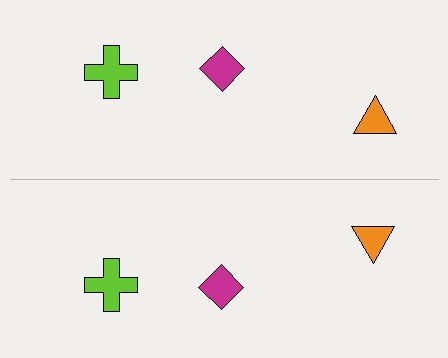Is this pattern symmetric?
Yes, this pattern has bilateral (reflection) symmetry.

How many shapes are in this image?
There are 6 shapes in this image.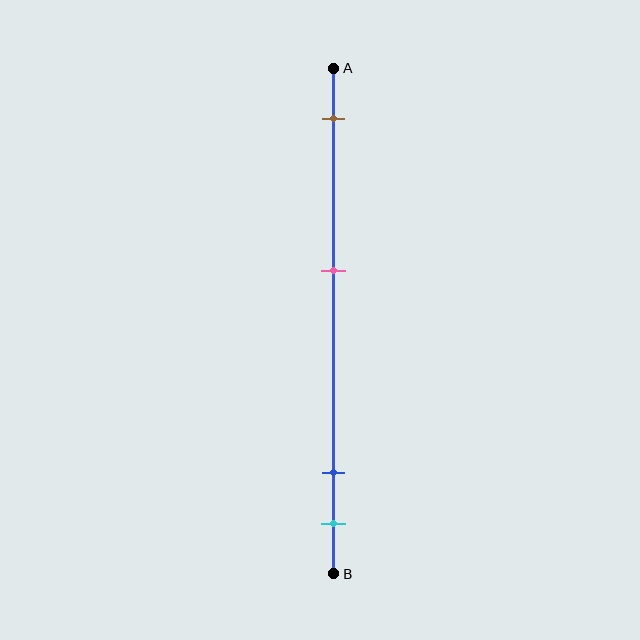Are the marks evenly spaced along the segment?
No, the marks are not evenly spaced.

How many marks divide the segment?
There are 4 marks dividing the segment.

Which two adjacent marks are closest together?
The blue and cyan marks are the closest adjacent pair.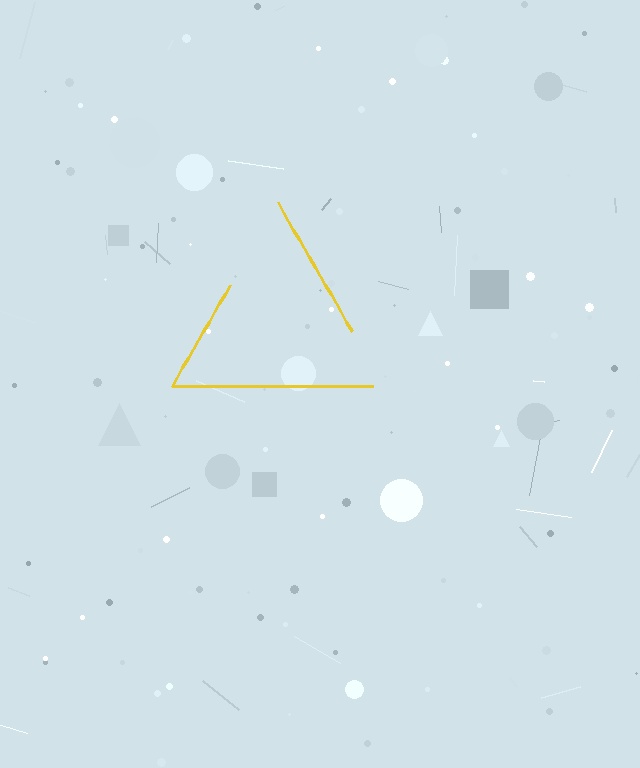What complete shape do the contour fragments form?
The contour fragments form a triangle.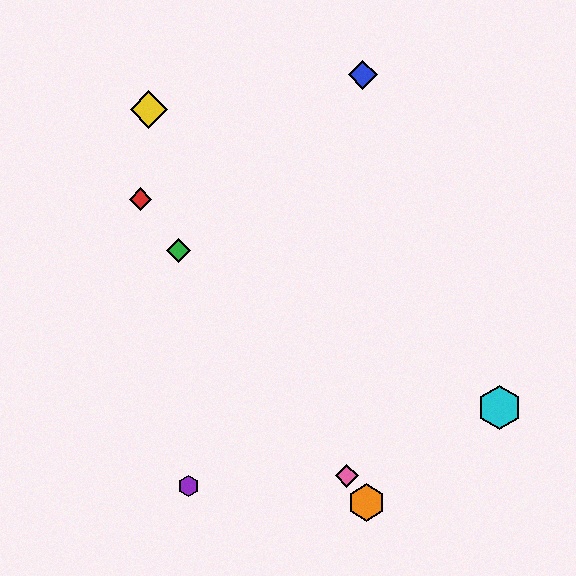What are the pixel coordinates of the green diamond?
The green diamond is at (179, 250).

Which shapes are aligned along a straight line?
The red diamond, the green diamond, the orange hexagon, the pink diamond are aligned along a straight line.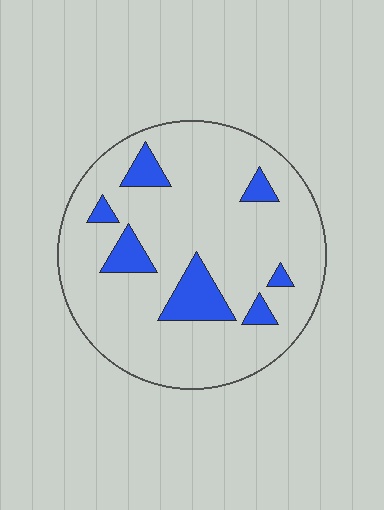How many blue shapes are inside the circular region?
7.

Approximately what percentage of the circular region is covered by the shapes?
Approximately 15%.